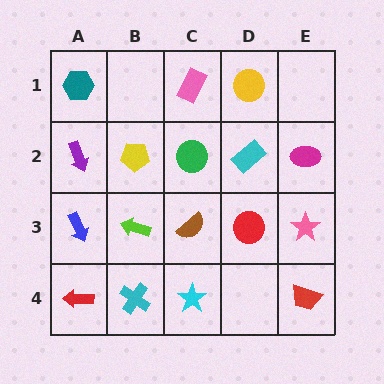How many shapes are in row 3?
5 shapes.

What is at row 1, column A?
A teal hexagon.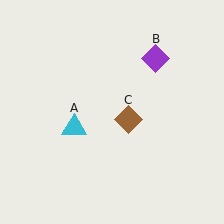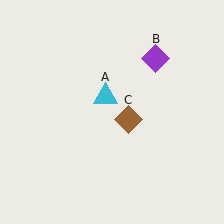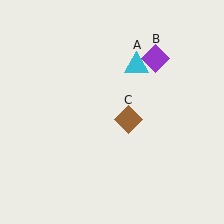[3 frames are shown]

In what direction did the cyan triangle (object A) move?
The cyan triangle (object A) moved up and to the right.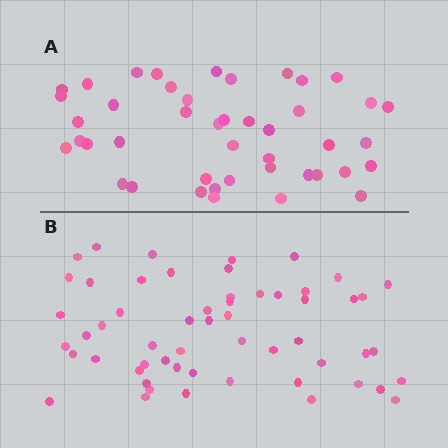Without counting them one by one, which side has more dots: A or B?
Region B (the bottom region) has more dots.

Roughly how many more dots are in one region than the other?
Region B has roughly 12 or so more dots than region A.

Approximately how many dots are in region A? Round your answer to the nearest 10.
About 40 dots. (The exact count is 44, which rounds to 40.)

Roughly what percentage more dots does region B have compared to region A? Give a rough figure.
About 25% more.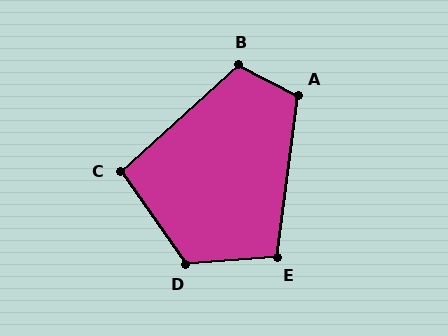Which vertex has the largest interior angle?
D, at approximately 120 degrees.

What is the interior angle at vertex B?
Approximately 111 degrees (obtuse).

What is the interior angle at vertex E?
Approximately 102 degrees (obtuse).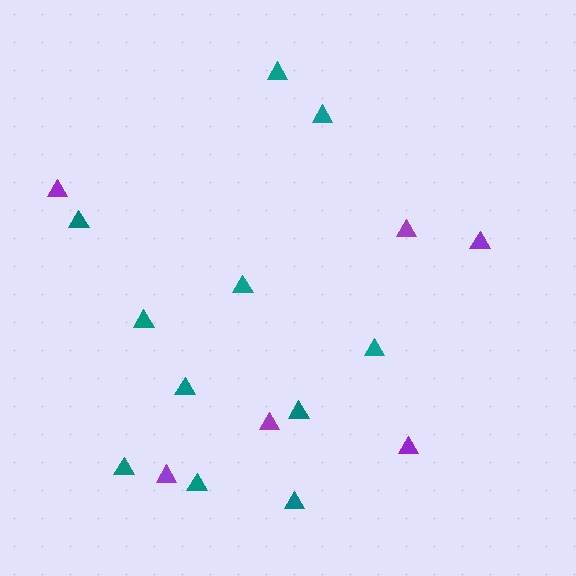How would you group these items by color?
There are 2 groups: one group of purple triangles (6) and one group of teal triangles (11).